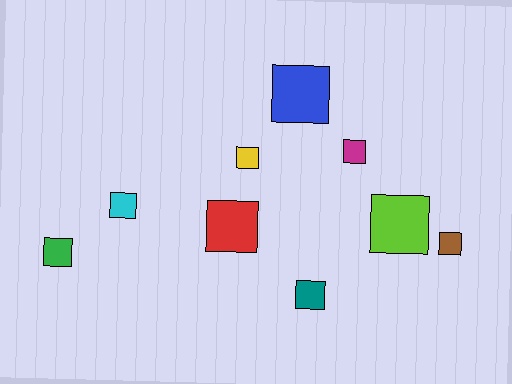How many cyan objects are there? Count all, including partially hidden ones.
There is 1 cyan object.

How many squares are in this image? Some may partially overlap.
There are 9 squares.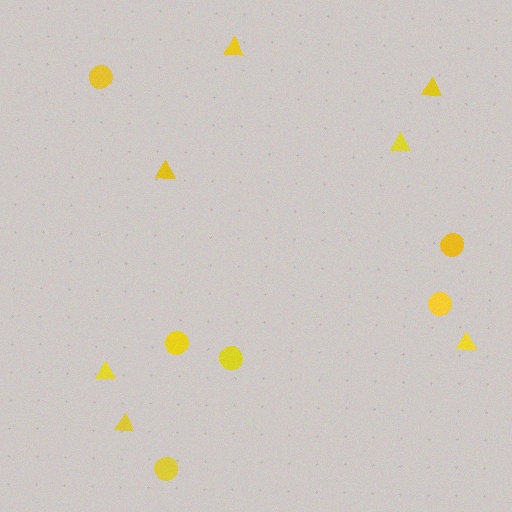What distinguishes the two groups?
There are 2 groups: one group of circles (6) and one group of triangles (7).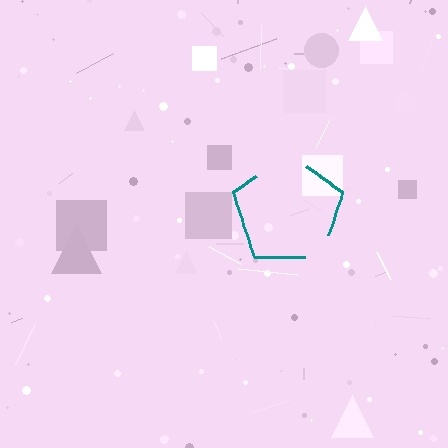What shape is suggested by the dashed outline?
The dashed outline suggests a pentagon.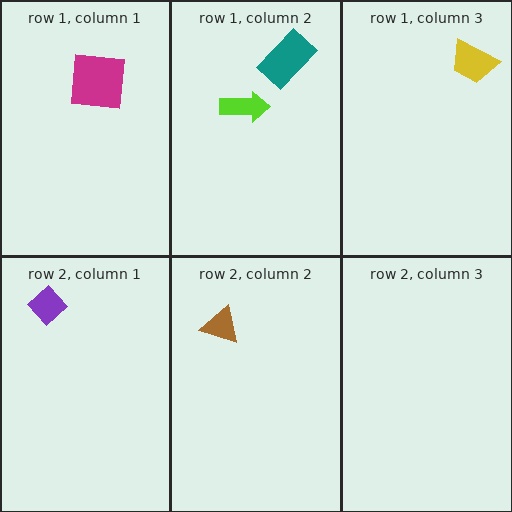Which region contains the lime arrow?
The row 1, column 2 region.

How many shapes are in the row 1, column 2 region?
2.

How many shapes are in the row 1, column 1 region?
1.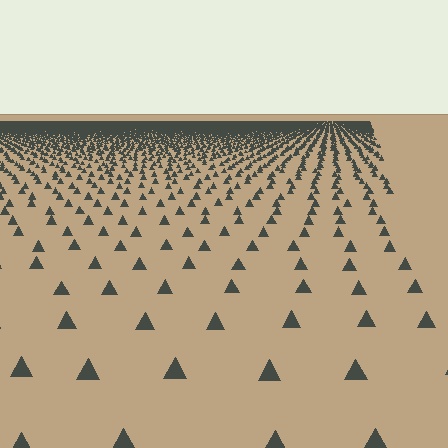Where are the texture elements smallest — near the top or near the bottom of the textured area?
Near the top.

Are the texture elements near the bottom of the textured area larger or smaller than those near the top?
Larger. Near the bottom, elements are closer to the viewer and appear at a bigger on-screen size.